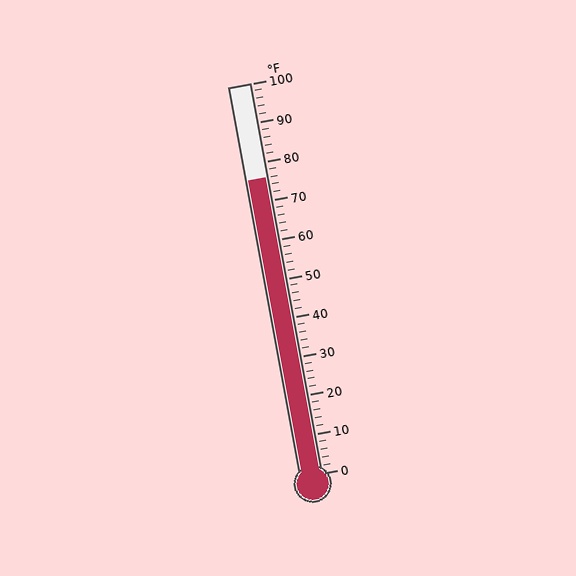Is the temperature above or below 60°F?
The temperature is above 60°F.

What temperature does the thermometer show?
The thermometer shows approximately 76°F.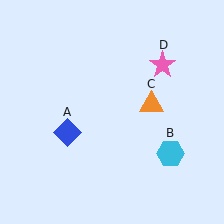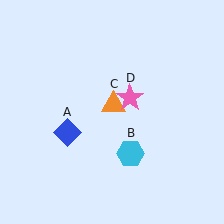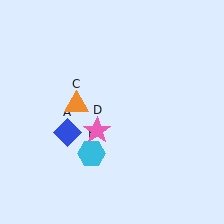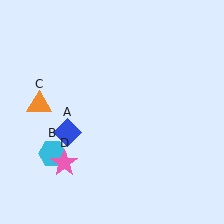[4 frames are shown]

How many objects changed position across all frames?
3 objects changed position: cyan hexagon (object B), orange triangle (object C), pink star (object D).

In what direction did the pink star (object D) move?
The pink star (object D) moved down and to the left.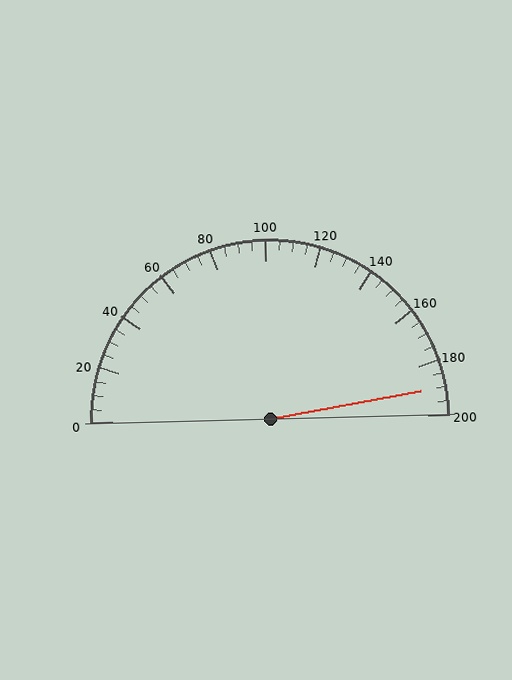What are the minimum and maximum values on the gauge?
The gauge ranges from 0 to 200.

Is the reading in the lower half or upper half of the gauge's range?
The reading is in the upper half of the range (0 to 200).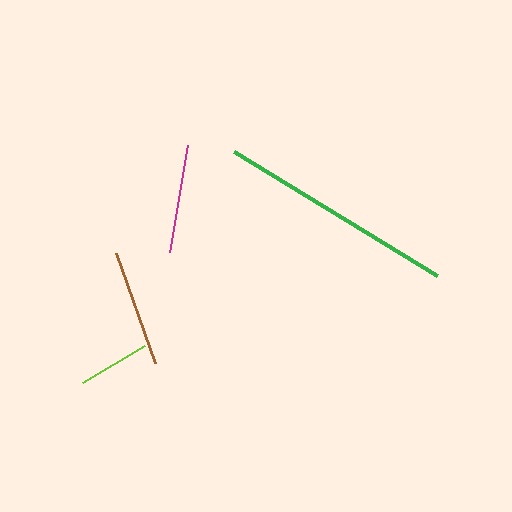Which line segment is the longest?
The green line is the longest at approximately 238 pixels.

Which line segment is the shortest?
The lime line is the shortest at approximately 72 pixels.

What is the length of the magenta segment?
The magenta segment is approximately 109 pixels long.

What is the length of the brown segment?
The brown segment is approximately 117 pixels long.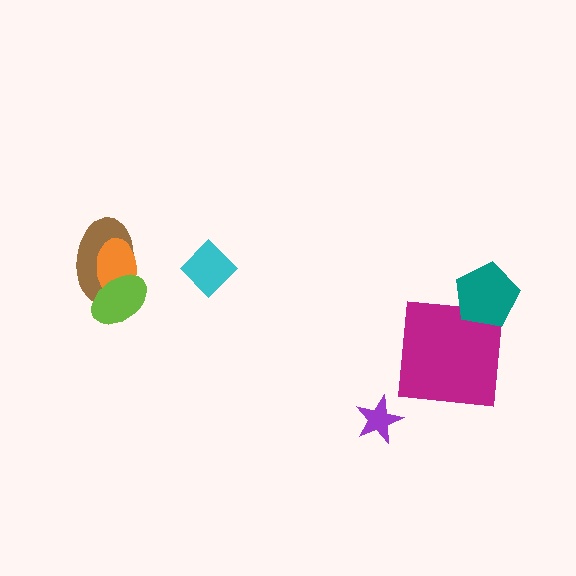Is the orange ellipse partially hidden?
Yes, it is partially covered by another shape.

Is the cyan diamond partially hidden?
No, no other shape covers it.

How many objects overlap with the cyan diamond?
0 objects overlap with the cyan diamond.